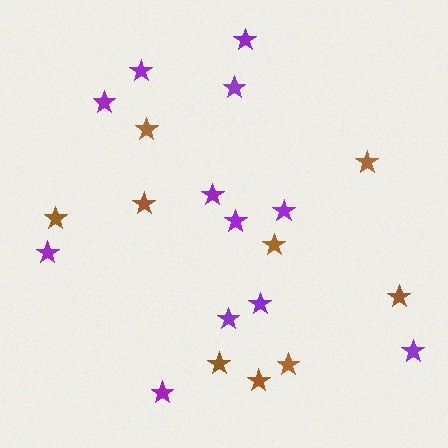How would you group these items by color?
There are 2 groups: one group of purple stars (12) and one group of brown stars (9).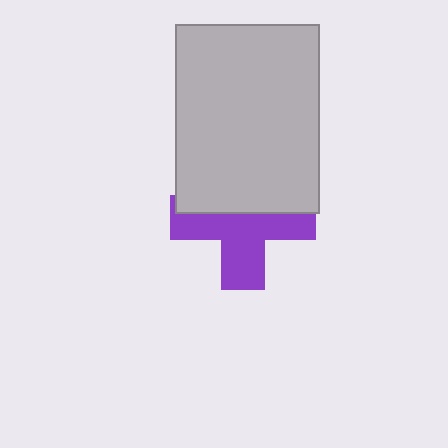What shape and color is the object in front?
The object in front is a light gray rectangle.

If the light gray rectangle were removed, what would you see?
You would see the complete purple cross.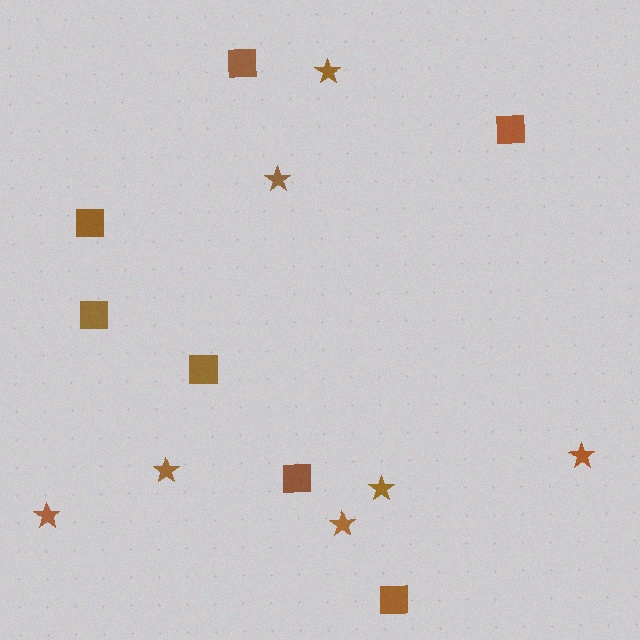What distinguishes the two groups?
There are 2 groups: one group of stars (7) and one group of squares (7).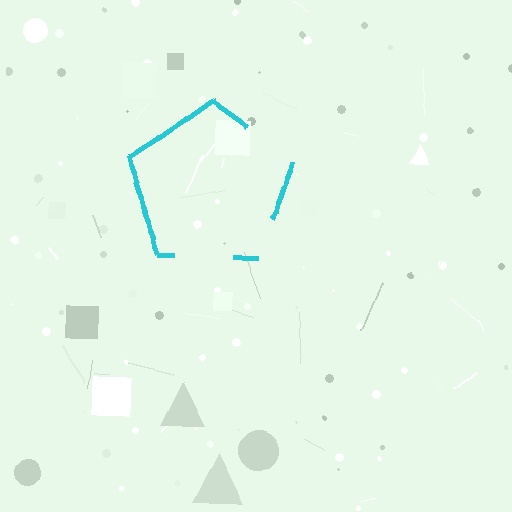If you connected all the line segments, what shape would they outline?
They would outline a pentagon.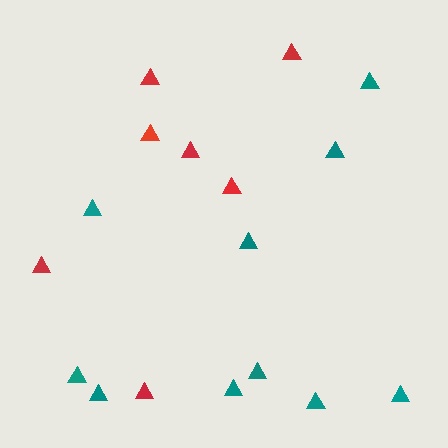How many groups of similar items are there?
There are 2 groups: one group of red triangles (7) and one group of teal triangles (10).